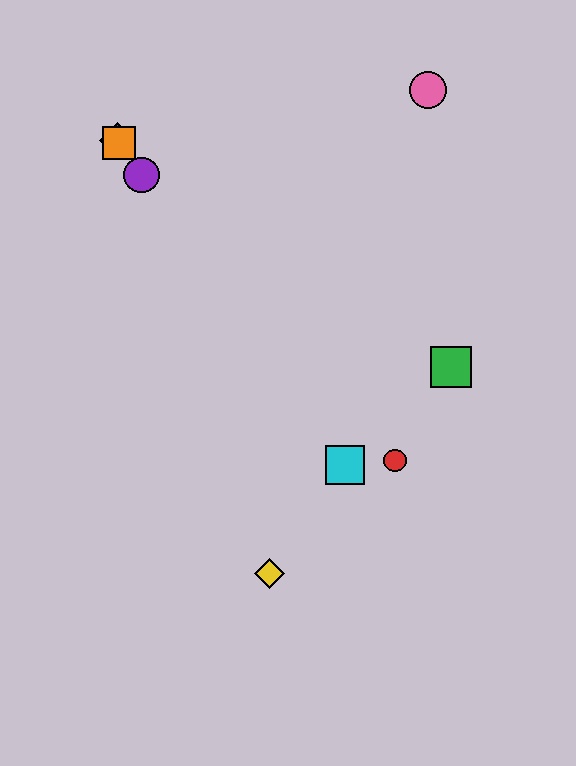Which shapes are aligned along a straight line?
The blue diamond, the purple circle, the orange square, the cyan square are aligned along a straight line.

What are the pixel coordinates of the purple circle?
The purple circle is at (141, 175).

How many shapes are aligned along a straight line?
4 shapes (the blue diamond, the purple circle, the orange square, the cyan square) are aligned along a straight line.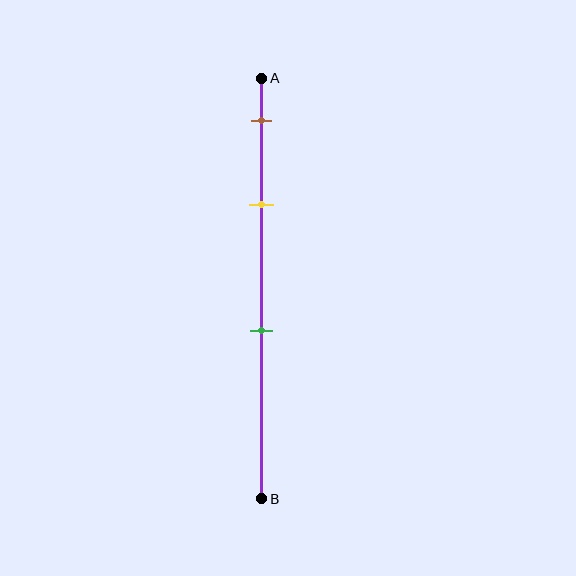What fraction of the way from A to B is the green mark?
The green mark is approximately 60% (0.6) of the way from A to B.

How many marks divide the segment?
There are 3 marks dividing the segment.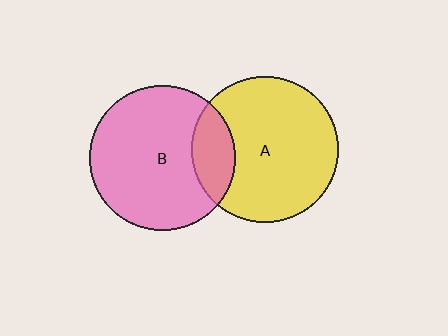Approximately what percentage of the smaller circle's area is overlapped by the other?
Approximately 20%.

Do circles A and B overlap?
Yes.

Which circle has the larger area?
Circle A (yellow).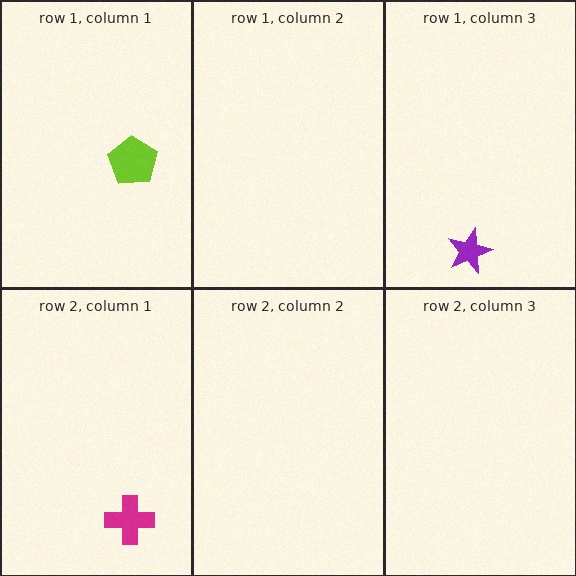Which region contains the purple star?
The row 1, column 3 region.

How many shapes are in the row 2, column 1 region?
1.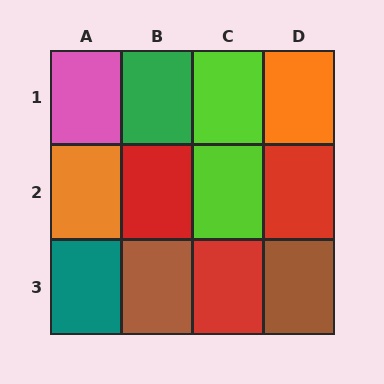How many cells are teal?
1 cell is teal.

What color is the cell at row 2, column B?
Red.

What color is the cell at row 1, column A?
Pink.